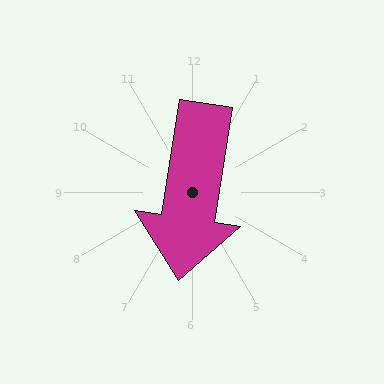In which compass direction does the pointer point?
South.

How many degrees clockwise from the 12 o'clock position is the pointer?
Approximately 189 degrees.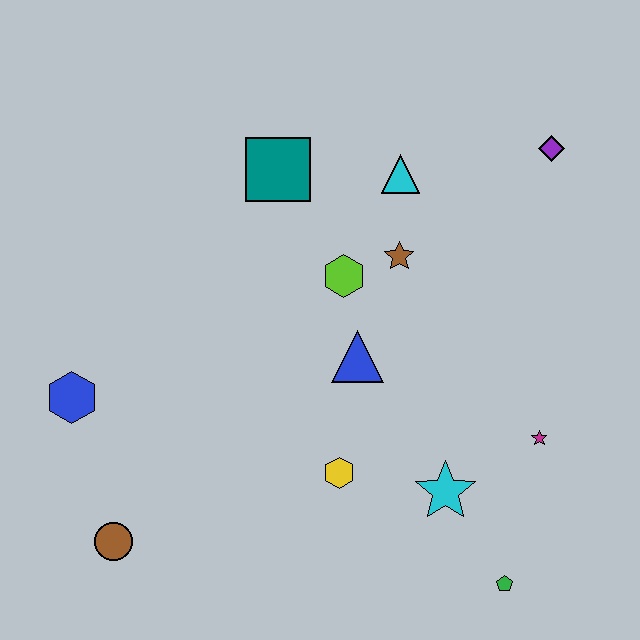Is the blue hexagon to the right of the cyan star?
No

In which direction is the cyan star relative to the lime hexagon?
The cyan star is below the lime hexagon.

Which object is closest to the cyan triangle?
The brown star is closest to the cyan triangle.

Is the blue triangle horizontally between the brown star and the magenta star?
No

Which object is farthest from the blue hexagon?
The purple diamond is farthest from the blue hexagon.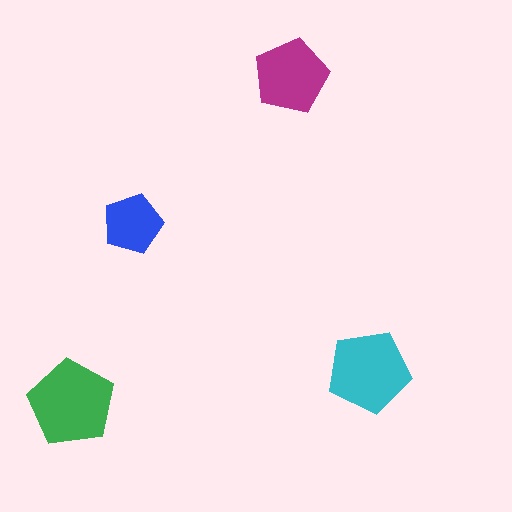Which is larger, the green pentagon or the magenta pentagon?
The green one.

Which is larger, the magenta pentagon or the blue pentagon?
The magenta one.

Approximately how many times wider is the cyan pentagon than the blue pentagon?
About 1.5 times wider.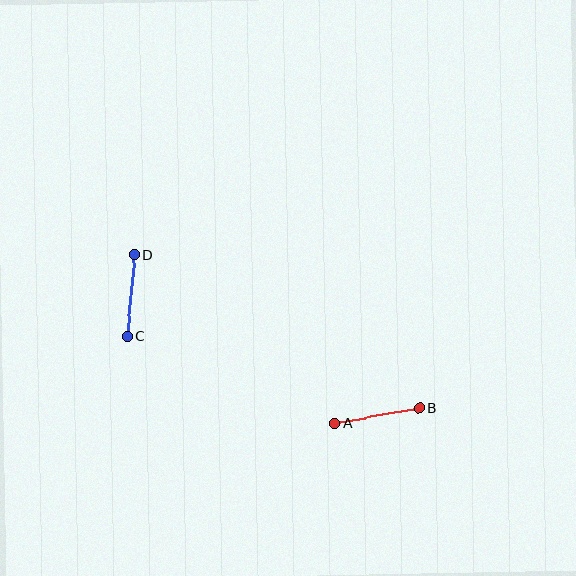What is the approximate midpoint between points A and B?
The midpoint is at approximately (377, 416) pixels.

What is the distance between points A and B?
The distance is approximately 87 pixels.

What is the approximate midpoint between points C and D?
The midpoint is at approximately (131, 296) pixels.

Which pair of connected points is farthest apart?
Points A and B are farthest apart.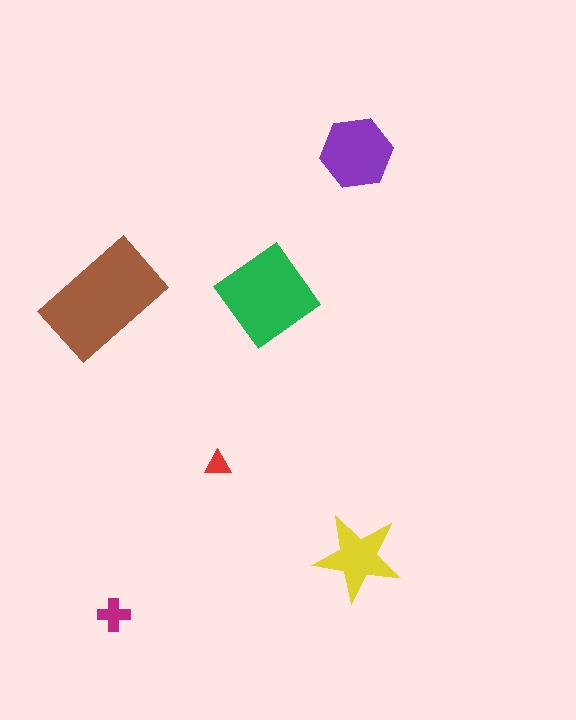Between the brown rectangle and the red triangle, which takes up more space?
The brown rectangle.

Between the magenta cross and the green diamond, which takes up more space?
The green diamond.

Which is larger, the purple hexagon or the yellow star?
The purple hexagon.